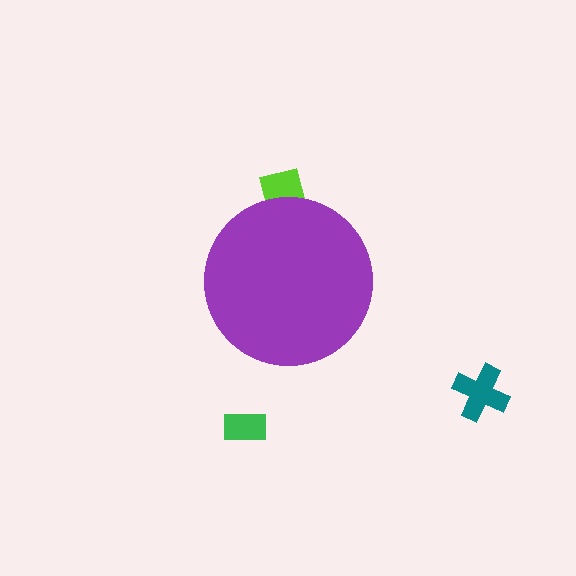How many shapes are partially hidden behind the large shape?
1 shape is partially hidden.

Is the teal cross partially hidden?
No, the teal cross is fully visible.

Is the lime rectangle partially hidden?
Yes, the lime rectangle is partially hidden behind the purple circle.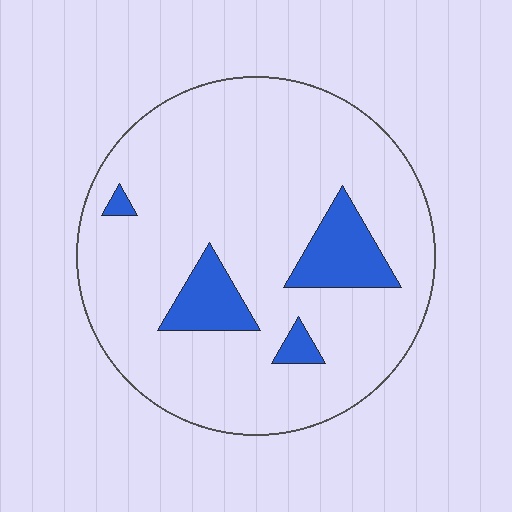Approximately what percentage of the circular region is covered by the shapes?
Approximately 15%.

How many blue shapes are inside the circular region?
4.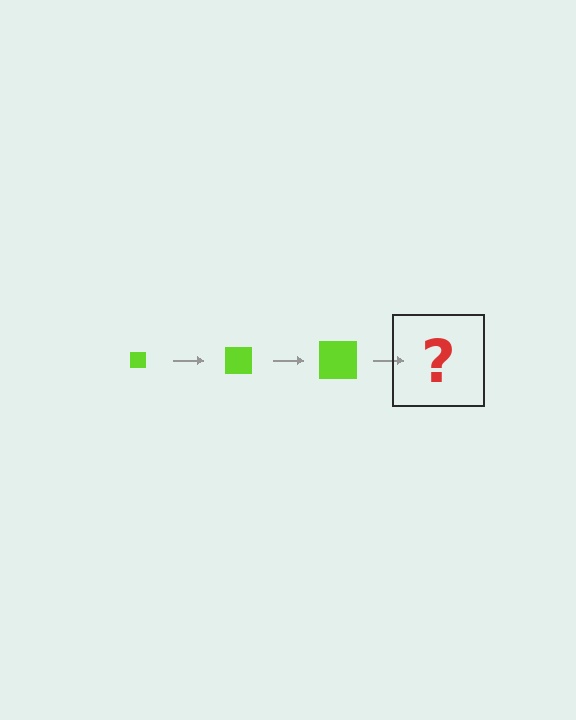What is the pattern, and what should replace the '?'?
The pattern is that the square gets progressively larger each step. The '?' should be a lime square, larger than the previous one.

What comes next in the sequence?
The next element should be a lime square, larger than the previous one.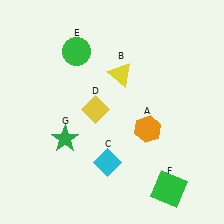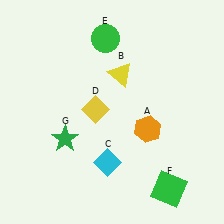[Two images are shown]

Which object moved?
The green circle (E) moved right.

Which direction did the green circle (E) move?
The green circle (E) moved right.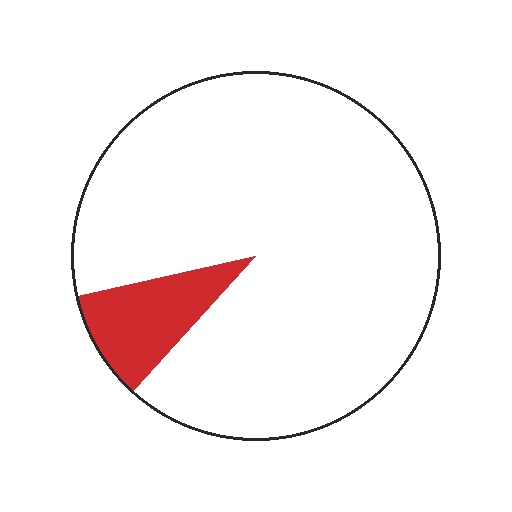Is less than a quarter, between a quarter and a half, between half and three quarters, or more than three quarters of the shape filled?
Less than a quarter.